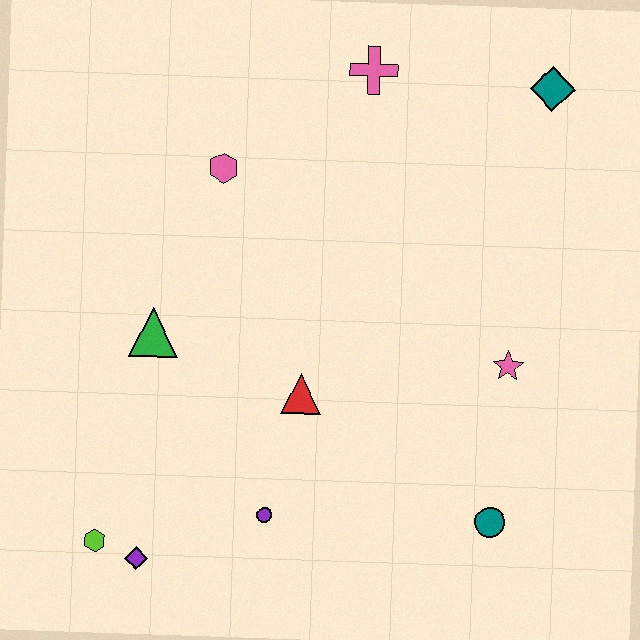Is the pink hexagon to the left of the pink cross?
Yes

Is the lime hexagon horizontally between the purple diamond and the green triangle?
No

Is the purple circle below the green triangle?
Yes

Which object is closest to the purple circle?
The red triangle is closest to the purple circle.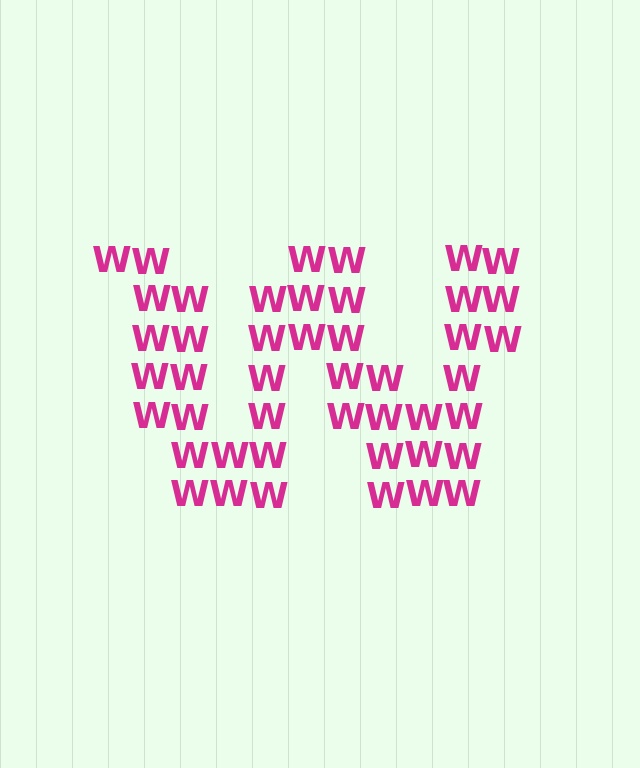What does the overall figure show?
The overall figure shows the letter W.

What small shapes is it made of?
It is made of small letter W's.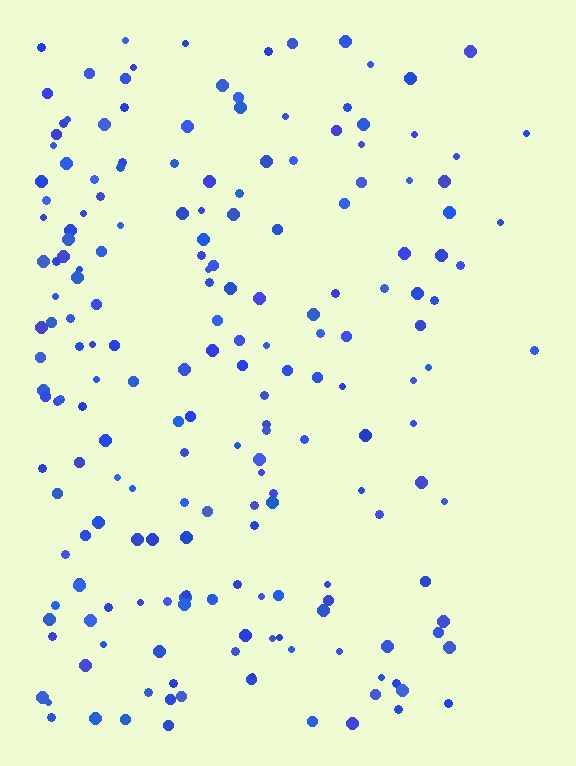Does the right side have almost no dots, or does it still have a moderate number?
Still a moderate number, just noticeably fewer than the left.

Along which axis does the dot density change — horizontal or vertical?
Horizontal.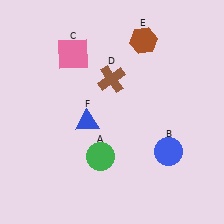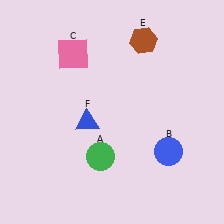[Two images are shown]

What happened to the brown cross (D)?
The brown cross (D) was removed in Image 2. It was in the top-left area of Image 1.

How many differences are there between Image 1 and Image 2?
There is 1 difference between the two images.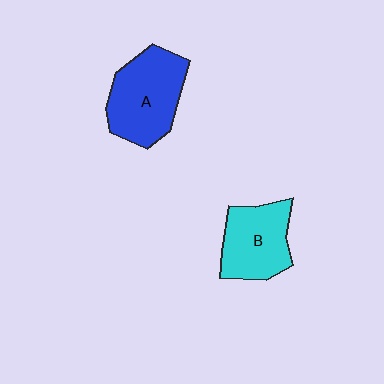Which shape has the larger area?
Shape A (blue).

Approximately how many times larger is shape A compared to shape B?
Approximately 1.2 times.